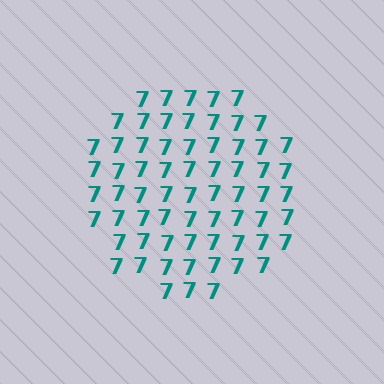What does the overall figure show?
The overall figure shows a circle.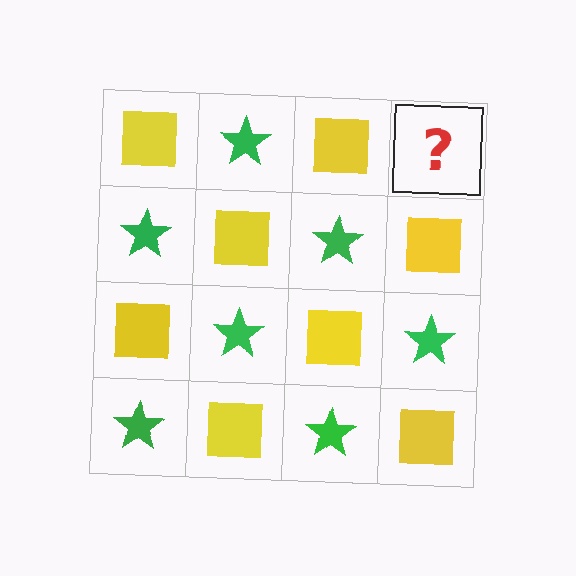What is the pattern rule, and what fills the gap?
The rule is that it alternates yellow square and green star in a checkerboard pattern. The gap should be filled with a green star.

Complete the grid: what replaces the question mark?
The question mark should be replaced with a green star.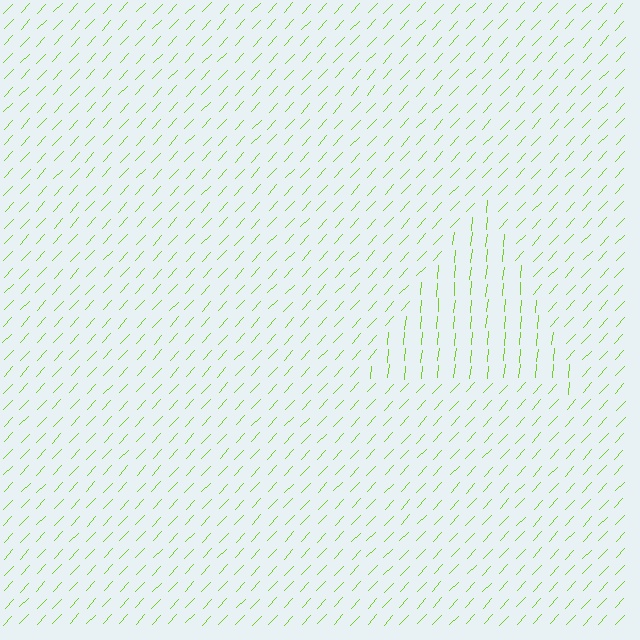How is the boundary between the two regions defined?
The boundary is defined purely by a change in line orientation (approximately 37 degrees difference). All lines are the same color and thickness.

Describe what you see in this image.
The image is filled with small lime line segments. A triangle region in the image has lines oriented differently from the surrounding lines, creating a visible texture boundary.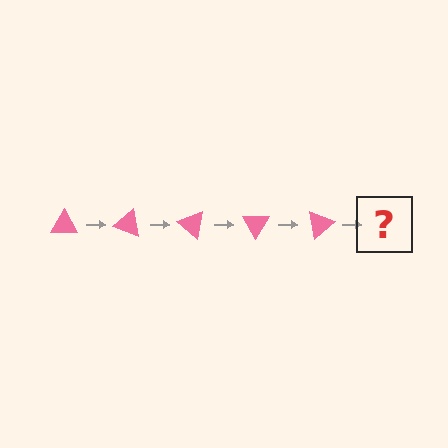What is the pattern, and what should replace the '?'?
The pattern is that the triangle rotates 20 degrees each step. The '?' should be a pink triangle rotated 100 degrees.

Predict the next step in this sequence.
The next step is a pink triangle rotated 100 degrees.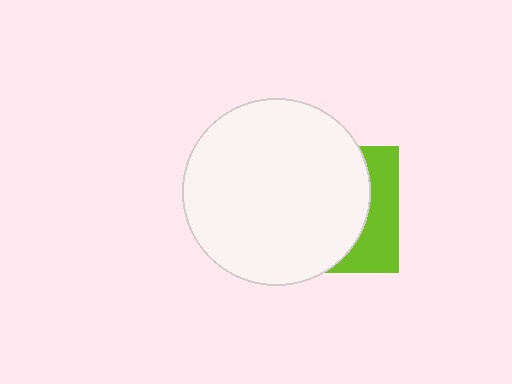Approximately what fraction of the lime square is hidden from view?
Roughly 70% of the lime square is hidden behind the white circle.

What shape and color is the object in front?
The object in front is a white circle.